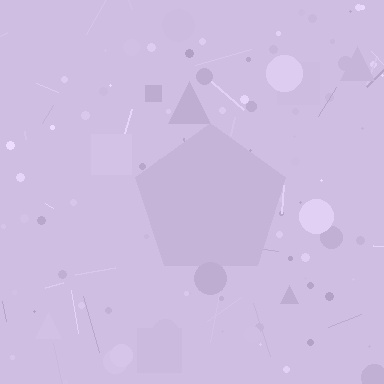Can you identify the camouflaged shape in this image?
The camouflaged shape is a pentagon.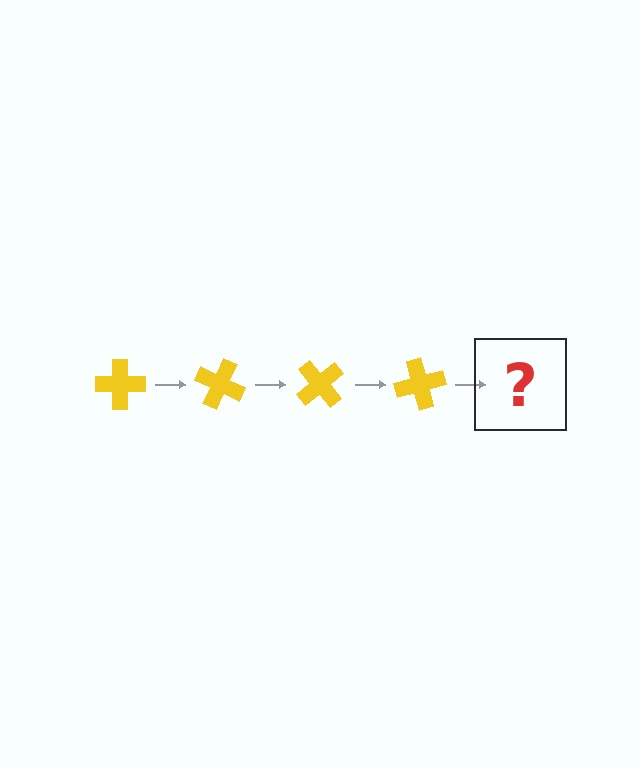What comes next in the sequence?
The next element should be a yellow cross rotated 100 degrees.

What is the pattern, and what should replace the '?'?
The pattern is that the cross rotates 25 degrees each step. The '?' should be a yellow cross rotated 100 degrees.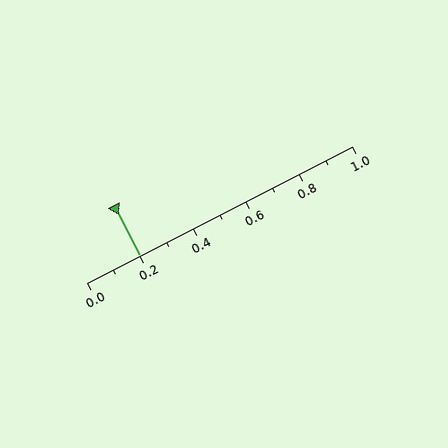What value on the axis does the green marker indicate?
The marker indicates approximately 0.2.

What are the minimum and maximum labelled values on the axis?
The axis runs from 0.0 to 1.0.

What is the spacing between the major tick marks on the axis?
The major ticks are spaced 0.2 apart.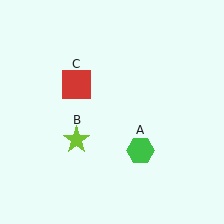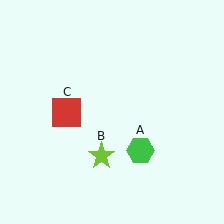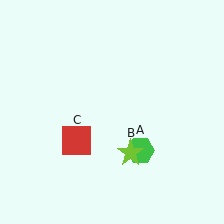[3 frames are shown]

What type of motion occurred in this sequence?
The lime star (object B), red square (object C) rotated counterclockwise around the center of the scene.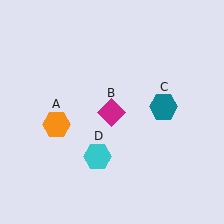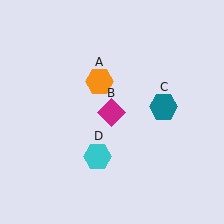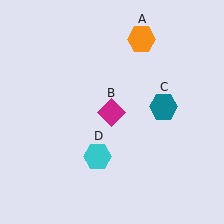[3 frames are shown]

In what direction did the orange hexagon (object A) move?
The orange hexagon (object A) moved up and to the right.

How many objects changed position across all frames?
1 object changed position: orange hexagon (object A).